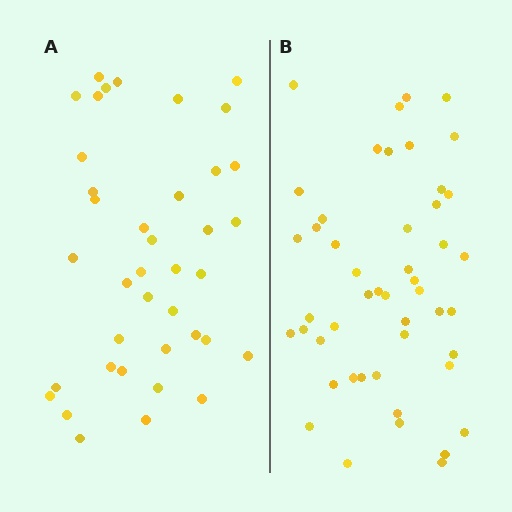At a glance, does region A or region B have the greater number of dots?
Region B (the right region) has more dots.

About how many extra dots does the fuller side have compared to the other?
Region B has roughly 8 or so more dots than region A.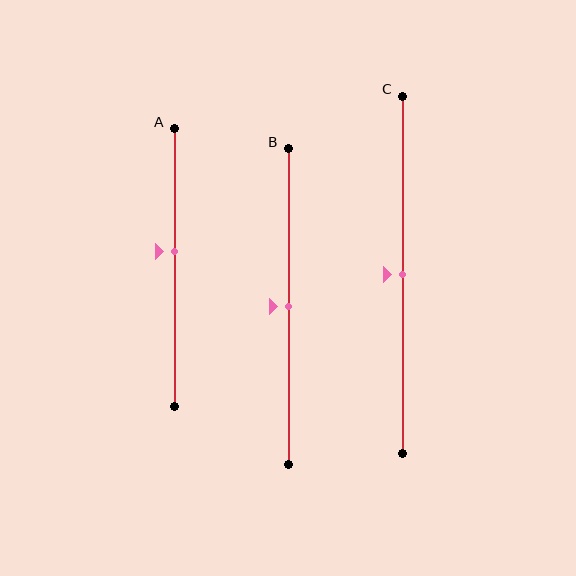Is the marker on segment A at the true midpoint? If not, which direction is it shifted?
No, the marker on segment A is shifted upward by about 6% of the segment length.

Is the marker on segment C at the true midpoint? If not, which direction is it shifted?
Yes, the marker on segment C is at the true midpoint.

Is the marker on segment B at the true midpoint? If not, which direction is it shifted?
Yes, the marker on segment B is at the true midpoint.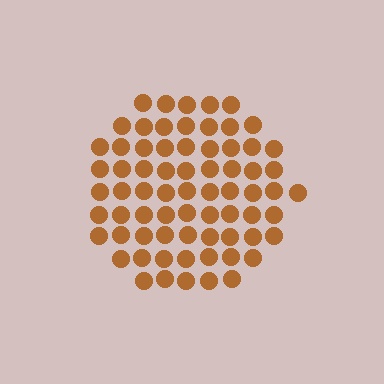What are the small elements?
The small elements are circles.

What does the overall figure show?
The overall figure shows a circle.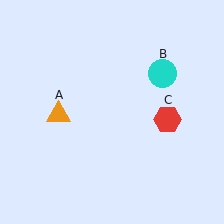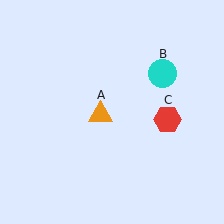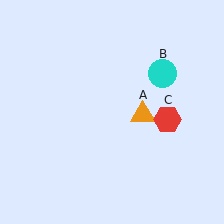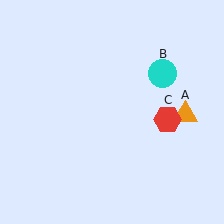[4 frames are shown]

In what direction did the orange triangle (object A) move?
The orange triangle (object A) moved right.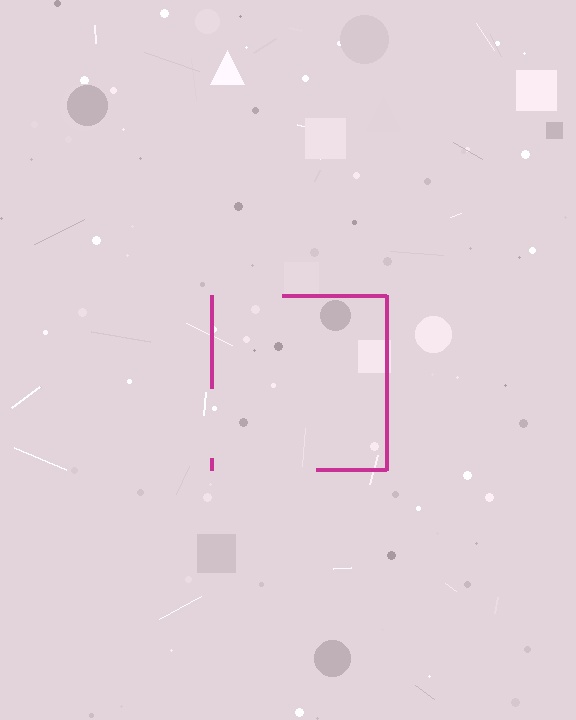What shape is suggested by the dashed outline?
The dashed outline suggests a square.